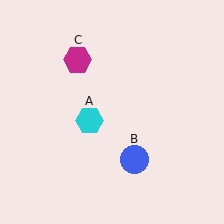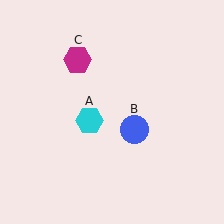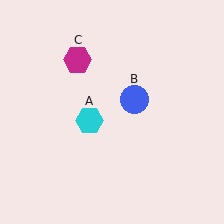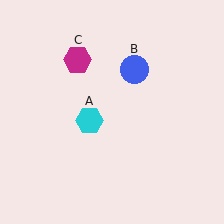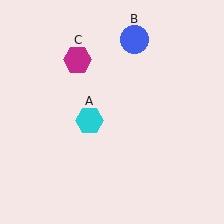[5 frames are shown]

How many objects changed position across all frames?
1 object changed position: blue circle (object B).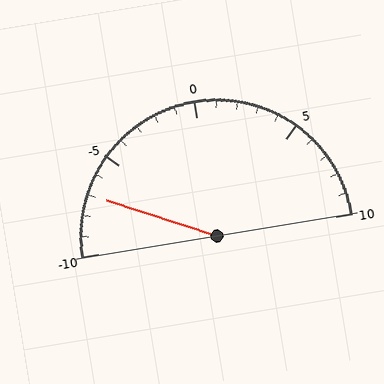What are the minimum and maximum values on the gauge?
The gauge ranges from -10 to 10.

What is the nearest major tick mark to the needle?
The nearest major tick mark is -5.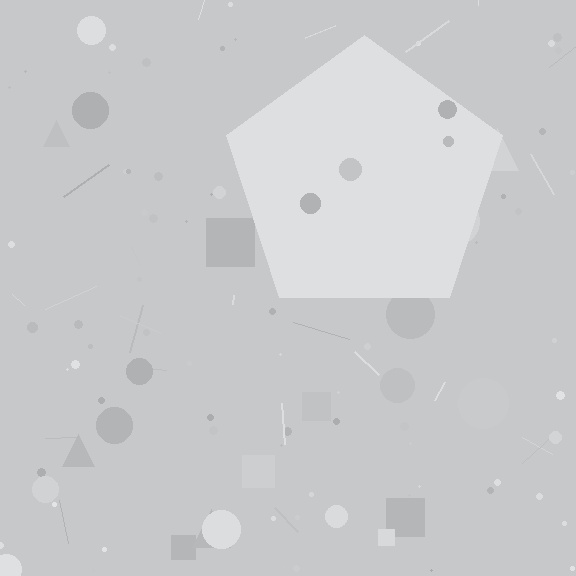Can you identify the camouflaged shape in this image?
The camouflaged shape is a pentagon.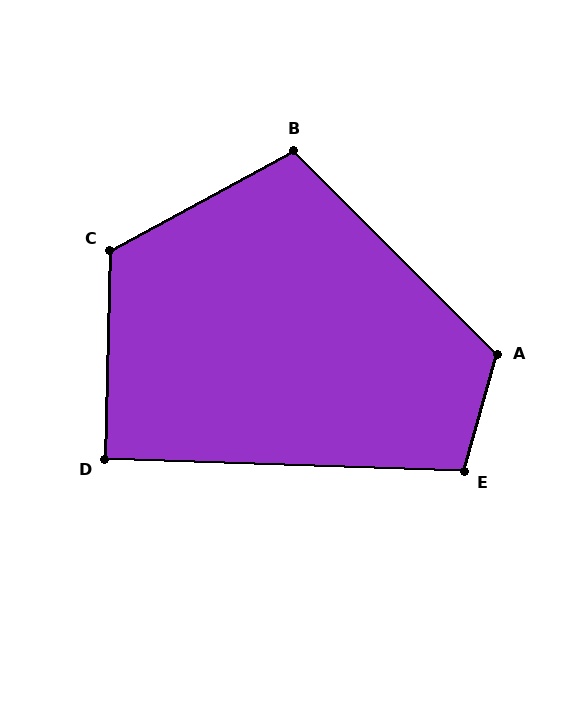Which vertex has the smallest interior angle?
D, at approximately 90 degrees.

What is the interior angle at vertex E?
Approximately 103 degrees (obtuse).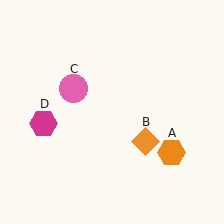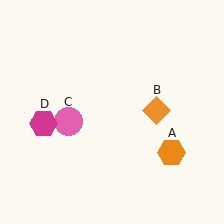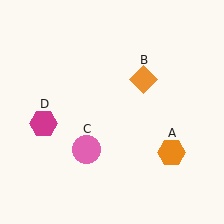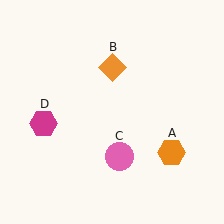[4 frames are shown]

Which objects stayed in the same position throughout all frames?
Orange hexagon (object A) and magenta hexagon (object D) remained stationary.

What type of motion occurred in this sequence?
The orange diamond (object B), pink circle (object C) rotated counterclockwise around the center of the scene.